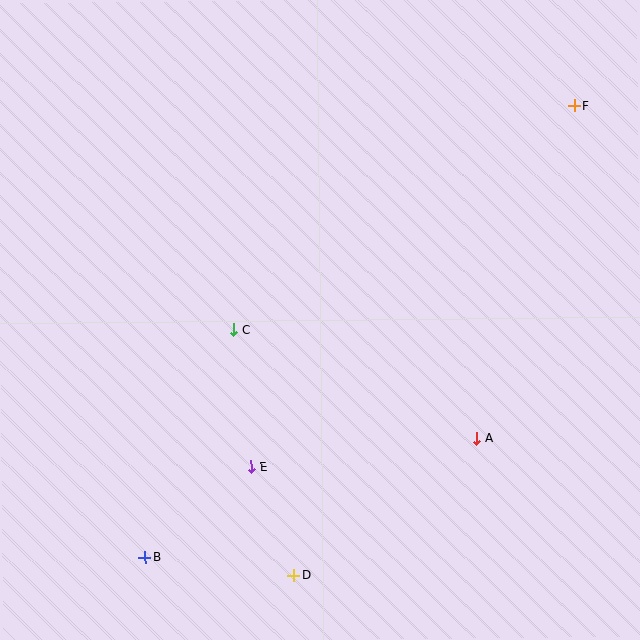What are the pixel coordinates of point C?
Point C is at (234, 330).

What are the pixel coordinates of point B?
Point B is at (145, 557).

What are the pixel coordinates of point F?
Point F is at (574, 106).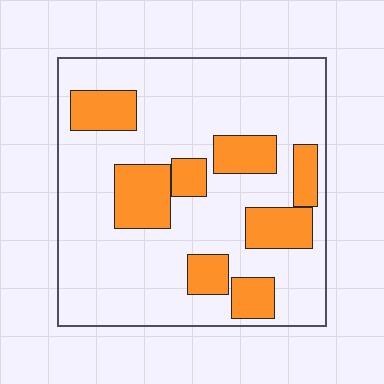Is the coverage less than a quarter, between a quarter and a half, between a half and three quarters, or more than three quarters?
Between a quarter and a half.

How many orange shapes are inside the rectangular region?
8.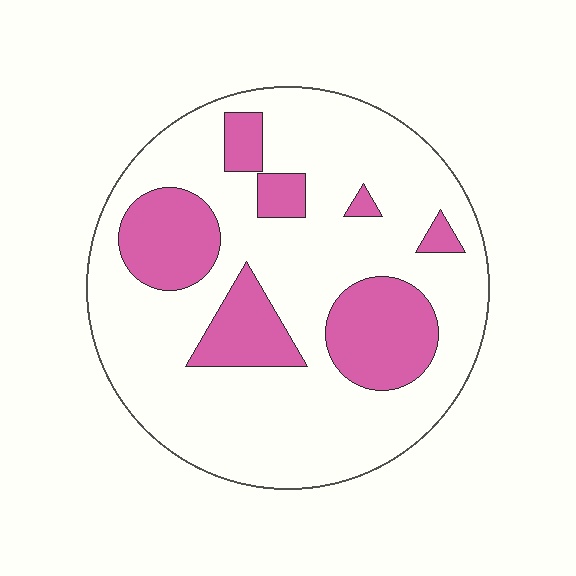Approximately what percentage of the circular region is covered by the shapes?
Approximately 25%.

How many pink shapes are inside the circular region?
7.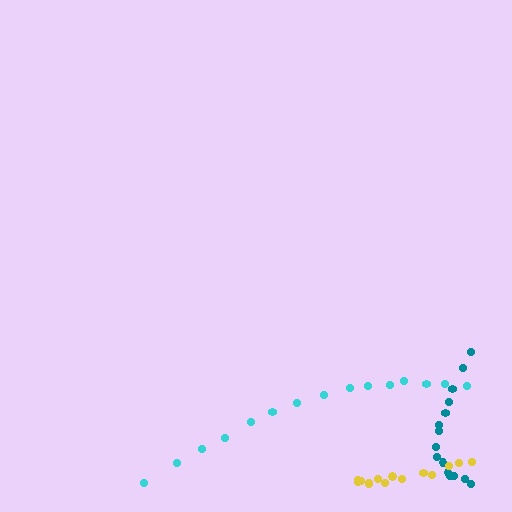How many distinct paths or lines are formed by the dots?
There are 3 distinct paths.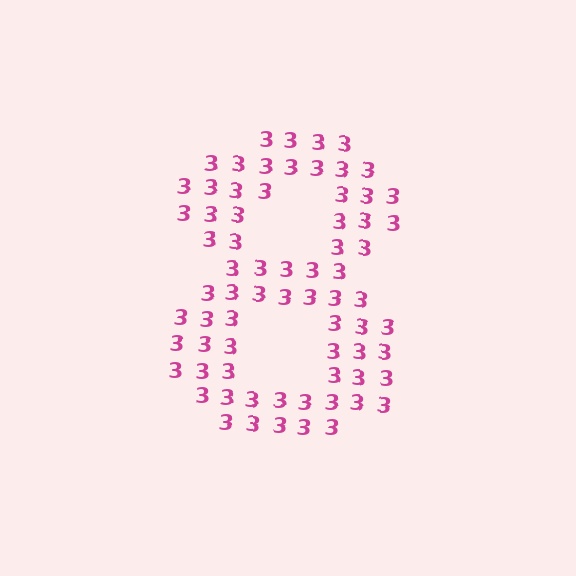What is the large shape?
The large shape is the digit 8.